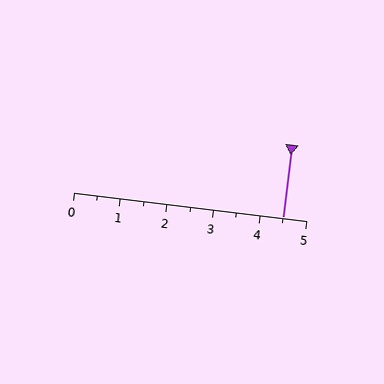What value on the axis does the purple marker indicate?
The marker indicates approximately 4.5.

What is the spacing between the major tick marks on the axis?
The major ticks are spaced 1 apart.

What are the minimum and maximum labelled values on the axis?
The axis runs from 0 to 5.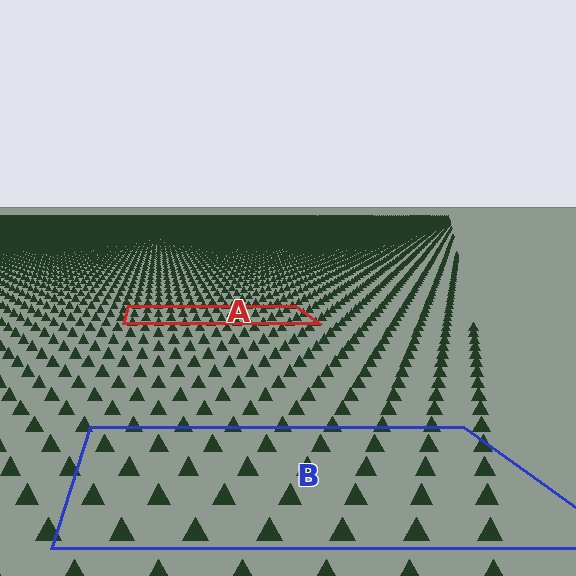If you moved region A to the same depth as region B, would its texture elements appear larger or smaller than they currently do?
They would appear larger. At a closer depth, the same texture elements are projected at a bigger on-screen size.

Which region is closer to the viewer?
Region B is closer. The texture elements there are larger and more spread out.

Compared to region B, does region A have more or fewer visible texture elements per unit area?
Region A has more texture elements per unit area — they are packed more densely because it is farther away.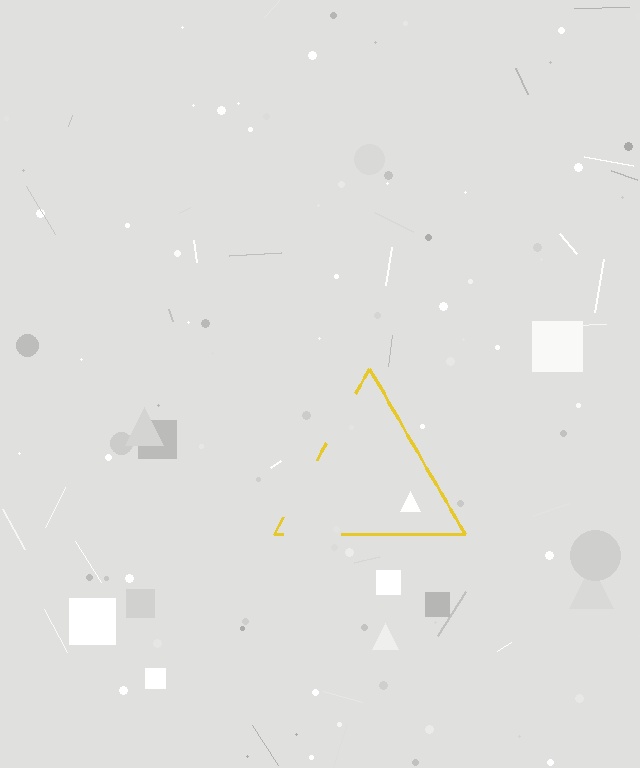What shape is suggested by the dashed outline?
The dashed outline suggests a triangle.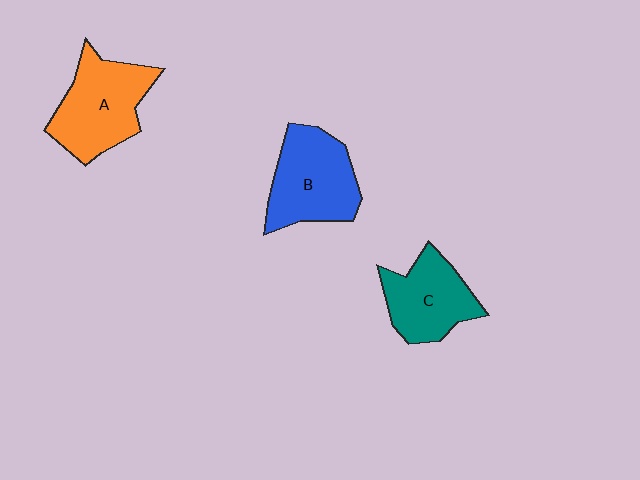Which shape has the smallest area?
Shape C (teal).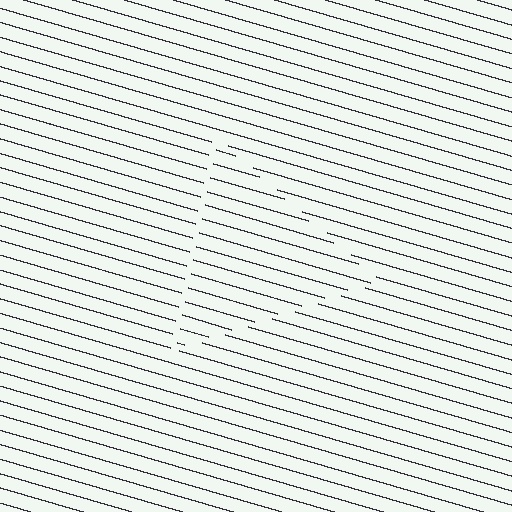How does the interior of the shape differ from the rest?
The interior of the shape contains the same grating, shifted by half a period — the contour is defined by the phase discontinuity where line-ends from the inner and outer gratings abut.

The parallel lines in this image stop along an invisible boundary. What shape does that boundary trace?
An illusory triangle. The interior of the shape contains the same grating, shifted by half a period — the contour is defined by the phase discontinuity where line-ends from the inner and outer gratings abut.